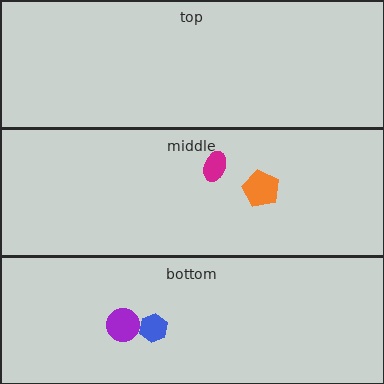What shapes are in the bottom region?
The blue hexagon, the purple circle.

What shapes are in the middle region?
The orange pentagon, the magenta ellipse.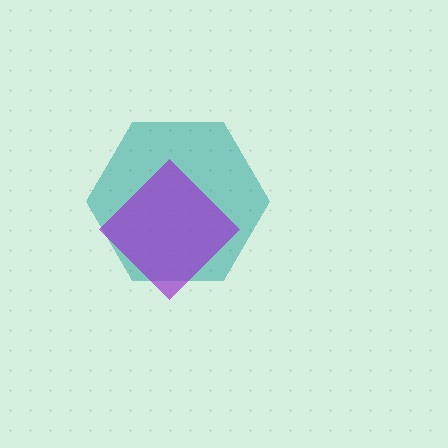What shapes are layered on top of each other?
The layered shapes are: a teal hexagon, a purple diamond.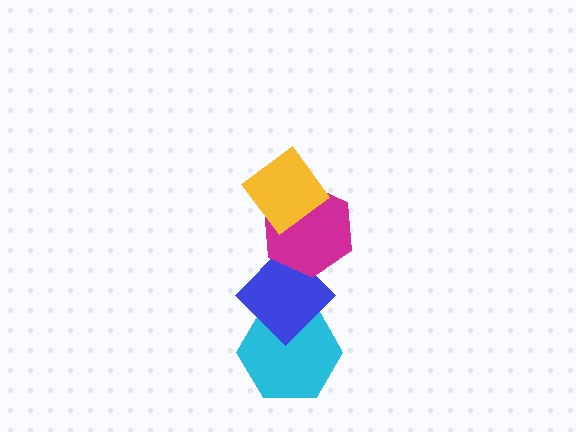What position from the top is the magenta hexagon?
The magenta hexagon is 2nd from the top.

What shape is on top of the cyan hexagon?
The blue diamond is on top of the cyan hexagon.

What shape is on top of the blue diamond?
The magenta hexagon is on top of the blue diamond.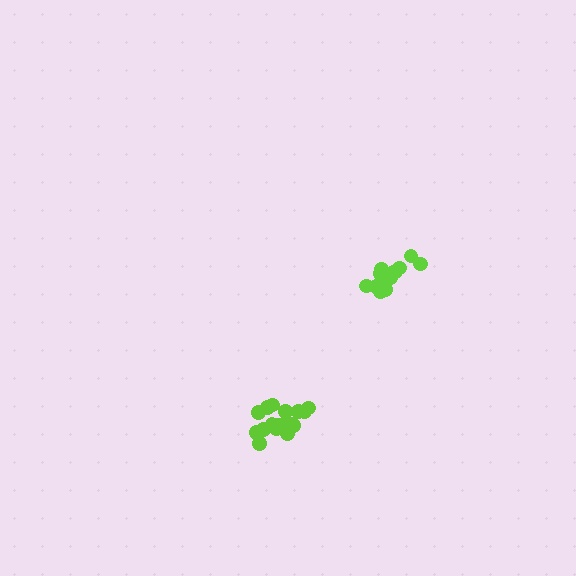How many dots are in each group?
Group 1: 13 dots, Group 2: 18 dots (31 total).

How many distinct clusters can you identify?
There are 2 distinct clusters.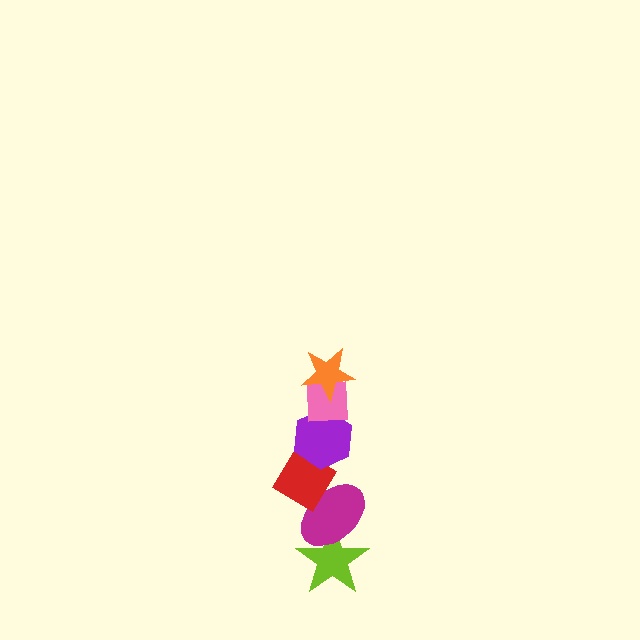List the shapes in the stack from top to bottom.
From top to bottom: the orange star, the pink square, the purple hexagon, the red diamond, the magenta ellipse, the lime star.